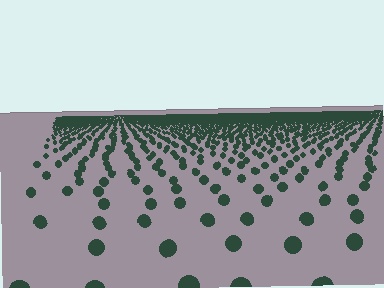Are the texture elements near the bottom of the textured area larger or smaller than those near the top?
Larger. Near the bottom, elements are closer to the viewer and appear at a bigger on-screen size.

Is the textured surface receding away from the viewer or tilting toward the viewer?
The surface is receding away from the viewer. Texture elements get smaller and denser toward the top.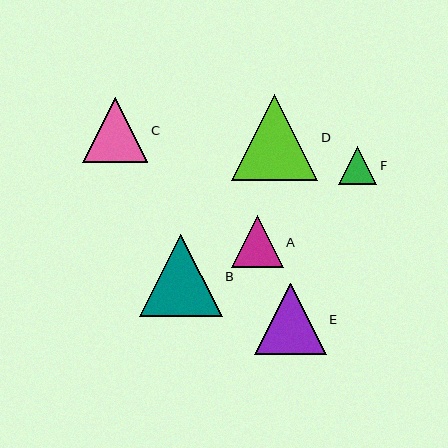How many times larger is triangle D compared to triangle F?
Triangle D is approximately 2.3 times the size of triangle F.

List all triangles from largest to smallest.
From largest to smallest: D, B, E, C, A, F.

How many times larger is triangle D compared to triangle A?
Triangle D is approximately 1.7 times the size of triangle A.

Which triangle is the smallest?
Triangle F is the smallest with a size of approximately 38 pixels.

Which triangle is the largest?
Triangle D is the largest with a size of approximately 86 pixels.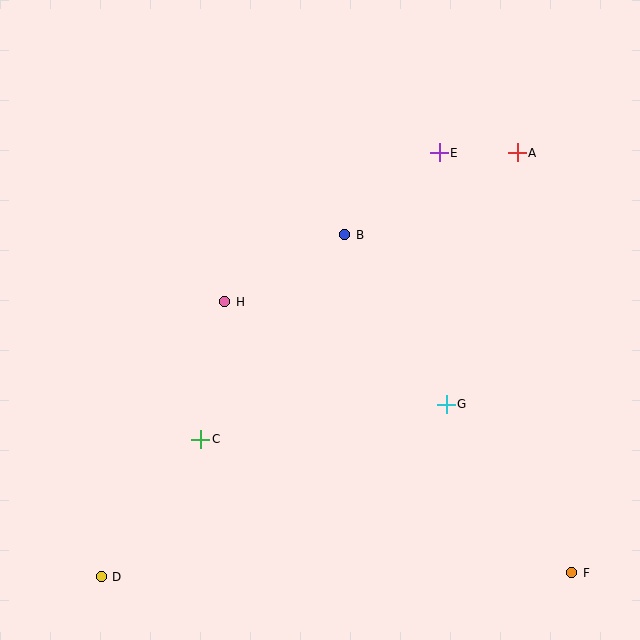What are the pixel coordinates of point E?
Point E is at (439, 153).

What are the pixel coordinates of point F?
Point F is at (572, 573).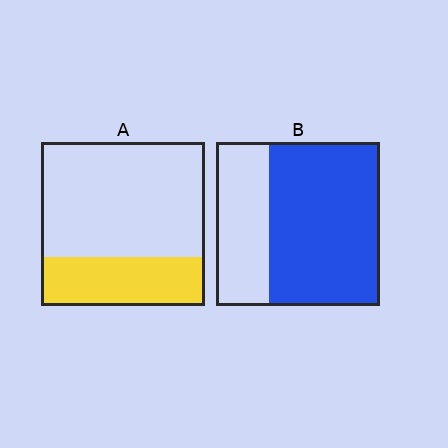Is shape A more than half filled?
No.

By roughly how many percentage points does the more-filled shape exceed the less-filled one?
By roughly 40 percentage points (B over A).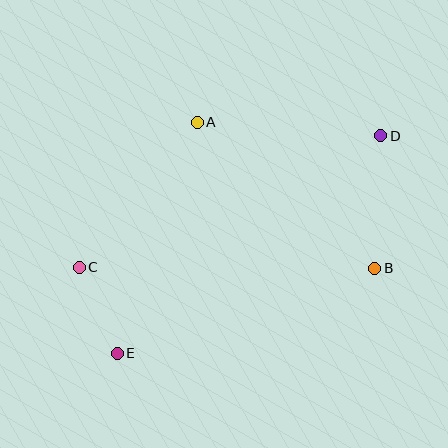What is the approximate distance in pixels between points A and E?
The distance between A and E is approximately 244 pixels.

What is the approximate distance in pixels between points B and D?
The distance between B and D is approximately 133 pixels.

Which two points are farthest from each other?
Points D and E are farthest from each other.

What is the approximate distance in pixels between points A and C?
The distance between A and C is approximately 187 pixels.